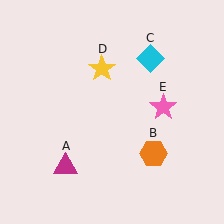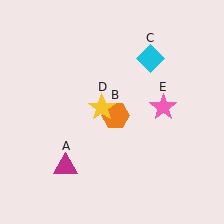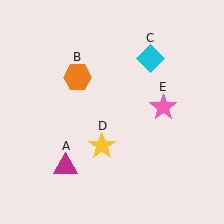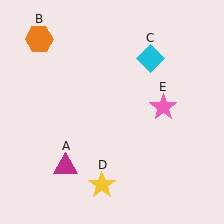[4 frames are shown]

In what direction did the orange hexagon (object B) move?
The orange hexagon (object B) moved up and to the left.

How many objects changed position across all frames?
2 objects changed position: orange hexagon (object B), yellow star (object D).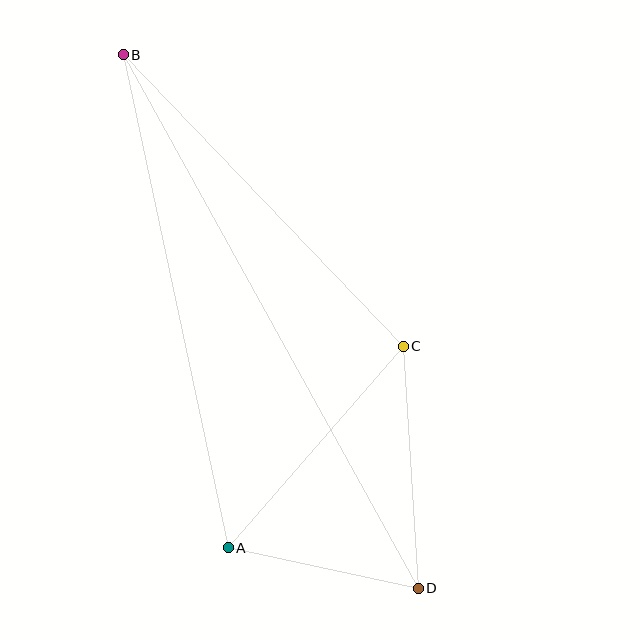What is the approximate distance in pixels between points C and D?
The distance between C and D is approximately 243 pixels.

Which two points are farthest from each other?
Points B and D are farthest from each other.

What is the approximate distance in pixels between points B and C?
The distance between B and C is approximately 404 pixels.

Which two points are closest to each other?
Points A and D are closest to each other.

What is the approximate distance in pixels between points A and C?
The distance between A and C is approximately 267 pixels.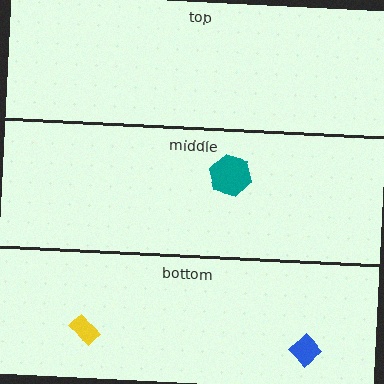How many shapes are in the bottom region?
2.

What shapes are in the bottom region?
The blue diamond, the yellow rectangle.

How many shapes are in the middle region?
1.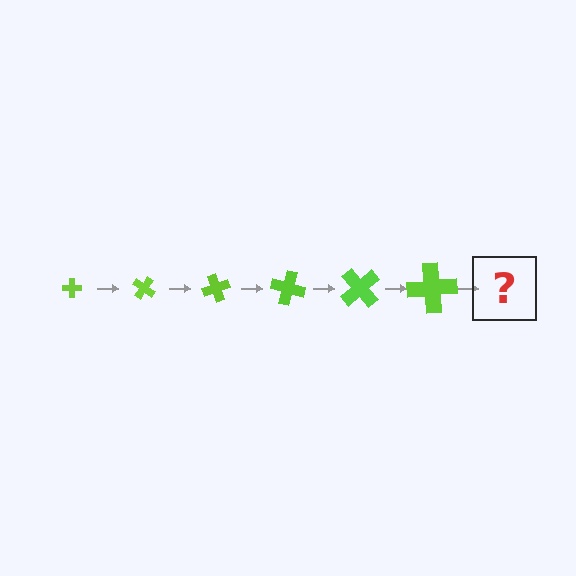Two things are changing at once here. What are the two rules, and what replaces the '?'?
The two rules are that the cross grows larger each step and it rotates 35 degrees each step. The '?' should be a cross, larger than the previous one and rotated 210 degrees from the start.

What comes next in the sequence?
The next element should be a cross, larger than the previous one and rotated 210 degrees from the start.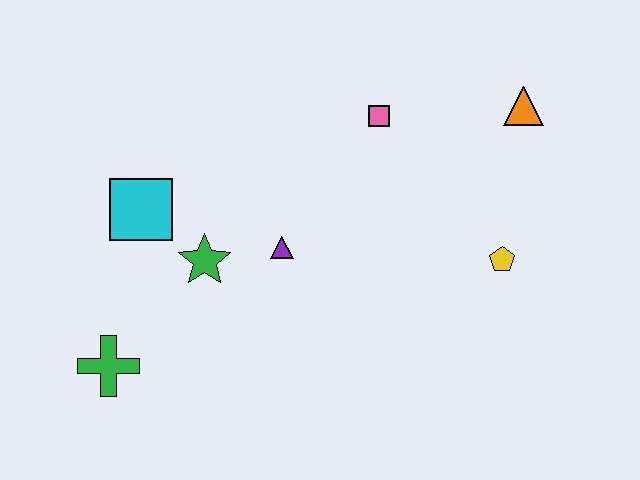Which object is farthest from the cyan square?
The orange triangle is farthest from the cyan square.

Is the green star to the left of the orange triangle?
Yes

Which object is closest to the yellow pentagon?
The orange triangle is closest to the yellow pentagon.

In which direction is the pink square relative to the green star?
The pink square is to the right of the green star.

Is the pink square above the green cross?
Yes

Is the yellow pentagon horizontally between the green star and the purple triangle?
No